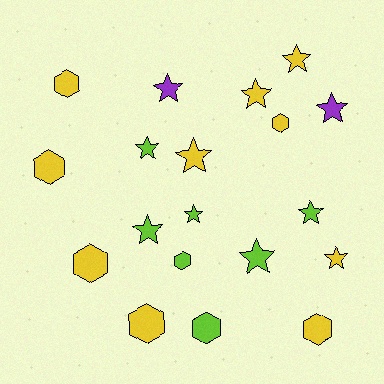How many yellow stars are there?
There are 4 yellow stars.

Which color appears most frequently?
Yellow, with 10 objects.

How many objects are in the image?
There are 19 objects.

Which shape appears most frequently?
Star, with 11 objects.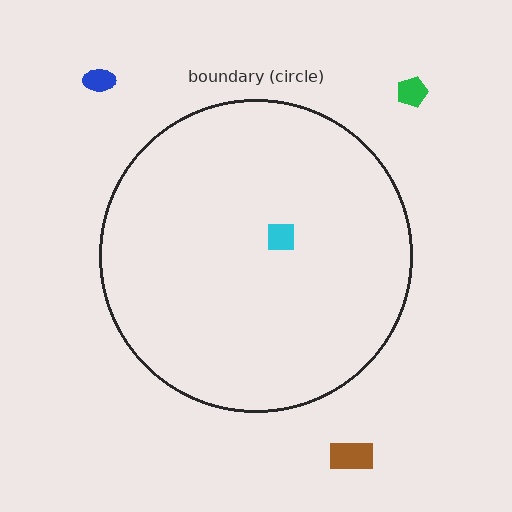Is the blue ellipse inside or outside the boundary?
Outside.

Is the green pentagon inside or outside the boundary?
Outside.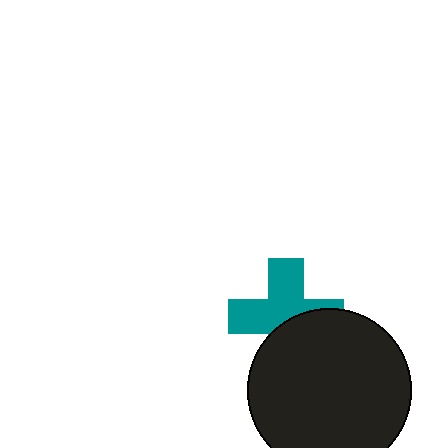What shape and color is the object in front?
The object in front is a black circle.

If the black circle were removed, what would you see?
You would see the complete teal cross.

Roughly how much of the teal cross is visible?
About half of it is visible (roughly 58%).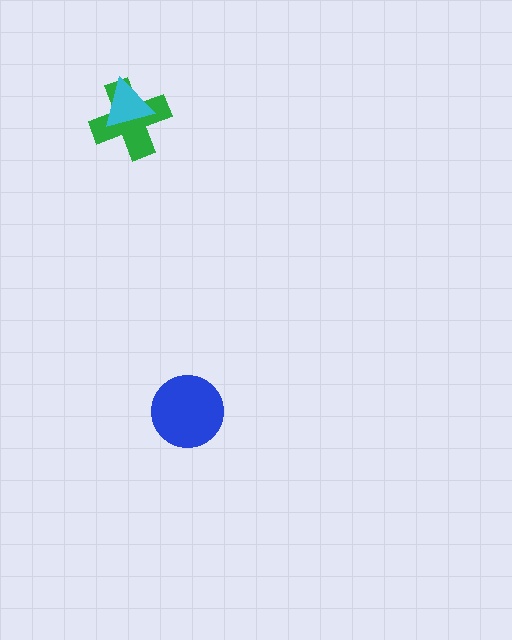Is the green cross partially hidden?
Yes, it is partially covered by another shape.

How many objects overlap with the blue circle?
0 objects overlap with the blue circle.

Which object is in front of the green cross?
The cyan triangle is in front of the green cross.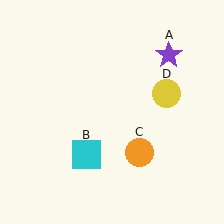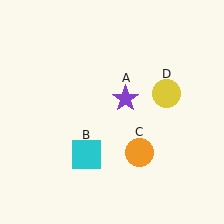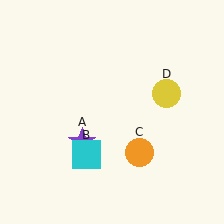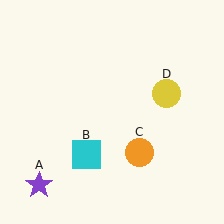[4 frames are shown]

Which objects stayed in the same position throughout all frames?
Cyan square (object B) and orange circle (object C) and yellow circle (object D) remained stationary.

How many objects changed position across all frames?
1 object changed position: purple star (object A).